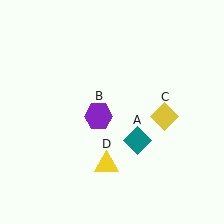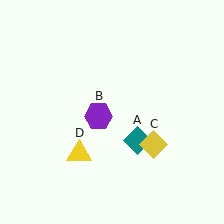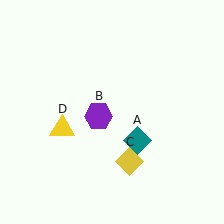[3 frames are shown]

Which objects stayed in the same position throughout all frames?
Teal diamond (object A) and purple hexagon (object B) remained stationary.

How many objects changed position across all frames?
2 objects changed position: yellow diamond (object C), yellow triangle (object D).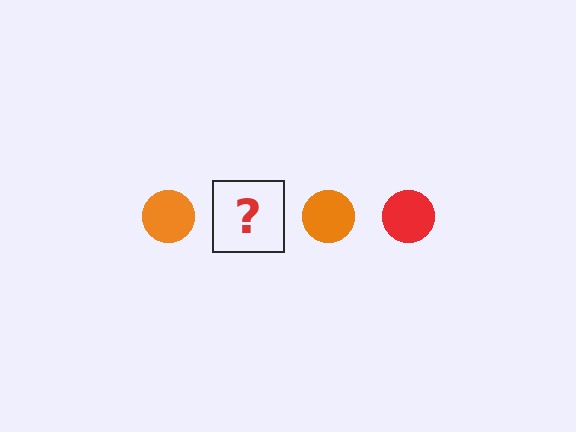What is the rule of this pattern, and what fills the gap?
The rule is that the pattern cycles through orange, red circles. The gap should be filled with a red circle.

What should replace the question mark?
The question mark should be replaced with a red circle.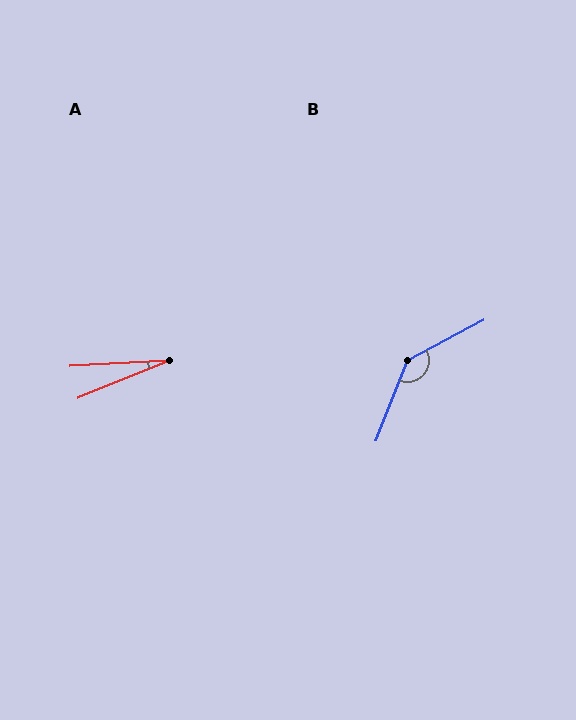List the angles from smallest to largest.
A (19°), B (139°).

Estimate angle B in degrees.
Approximately 139 degrees.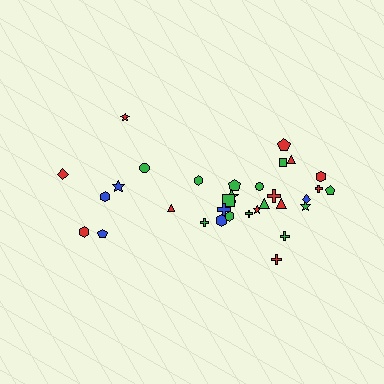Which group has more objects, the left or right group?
The right group.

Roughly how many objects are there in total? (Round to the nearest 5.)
Roughly 35 objects in total.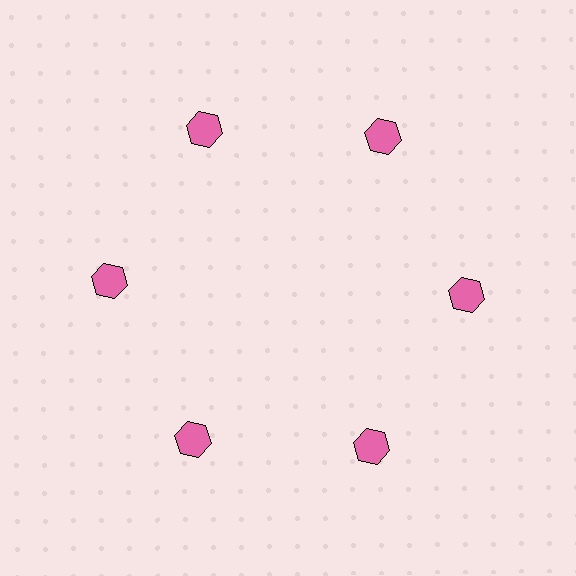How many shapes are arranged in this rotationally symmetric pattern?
There are 6 shapes, arranged in 6 groups of 1.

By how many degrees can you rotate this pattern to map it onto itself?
The pattern maps onto itself every 60 degrees of rotation.